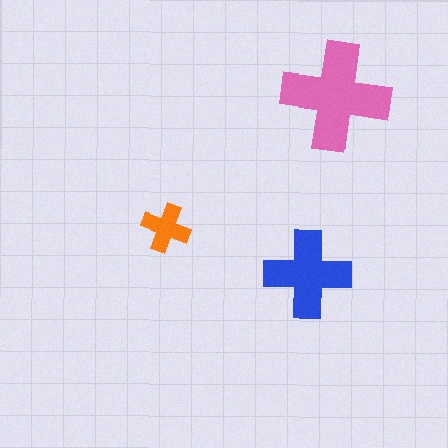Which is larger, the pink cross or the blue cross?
The pink one.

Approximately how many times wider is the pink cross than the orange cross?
About 2 times wider.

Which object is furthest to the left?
The orange cross is leftmost.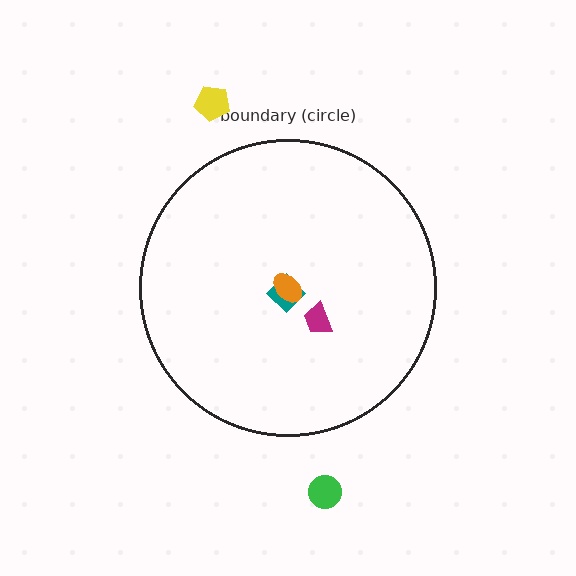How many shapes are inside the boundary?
3 inside, 2 outside.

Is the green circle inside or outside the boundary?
Outside.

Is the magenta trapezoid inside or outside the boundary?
Inside.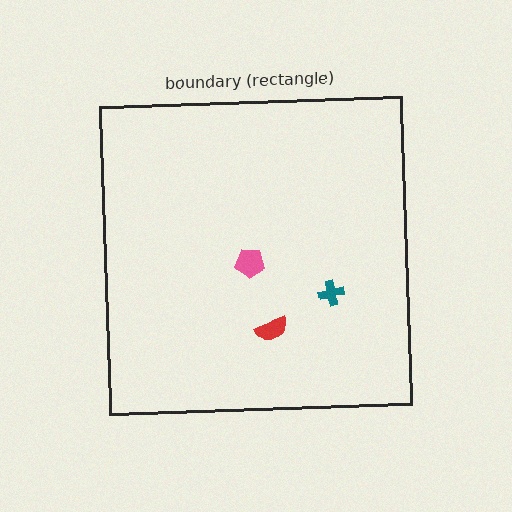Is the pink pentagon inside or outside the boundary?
Inside.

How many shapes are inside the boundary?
3 inside, 0 outside.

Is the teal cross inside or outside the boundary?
Inside.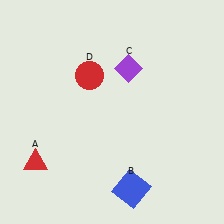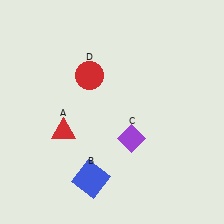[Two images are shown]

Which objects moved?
The objects that moved are: the red triangle (A), the blue square (B), the purple diamond (C).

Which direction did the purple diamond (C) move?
The purple diamond (C) moved down.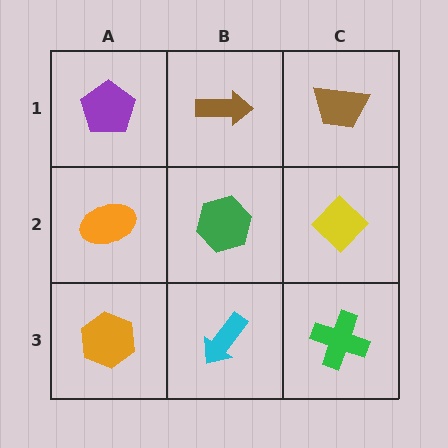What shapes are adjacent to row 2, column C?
A brown trapezoid (row 1, column C), a green cross (row 3, column C), a green hexagon (row 2, column B).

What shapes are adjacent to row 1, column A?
An orange ellipse (row 2, column A), a brown arrow (row 1, column B).